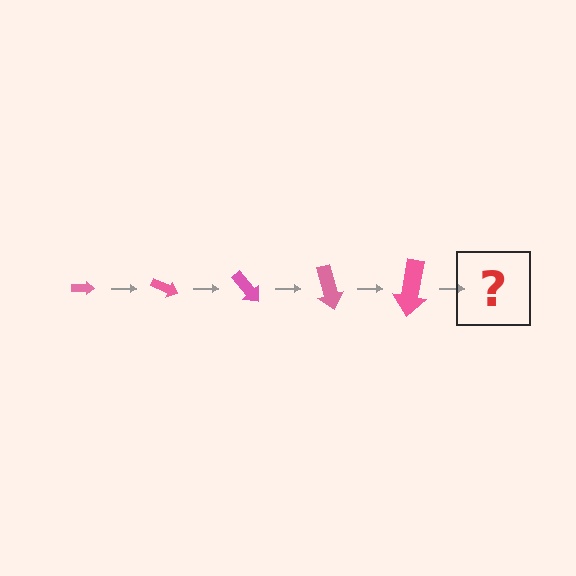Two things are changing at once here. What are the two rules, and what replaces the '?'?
The two rules are that the arrow grows larger each step and it rotates 25 degrees each step. The '?' should be an arrow, larger than the previous one and rotated 125 degrees from the start.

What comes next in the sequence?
The next element should be an arrow, larger than the previous one and rotated 125 degrees from the start.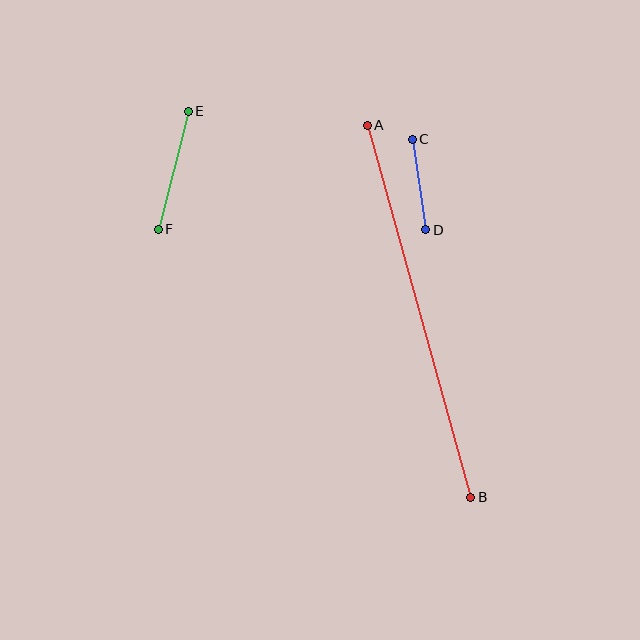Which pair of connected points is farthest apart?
Points A and B are farthest apart.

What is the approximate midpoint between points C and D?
The midpoint is at approximately (419, 184) pixels.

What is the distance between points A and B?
The distance is approximately 386 pixels.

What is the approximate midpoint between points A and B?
The midpoint is at approximately (419, 311) pixels.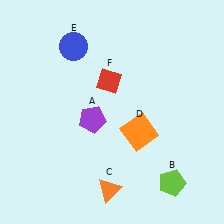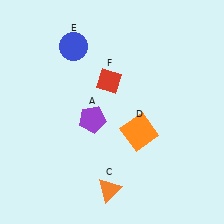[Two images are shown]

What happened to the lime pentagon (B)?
The lime pentagon (B) was removed in Image 2. It was in the bottom-right area of Image 1.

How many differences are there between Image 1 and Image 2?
There is 1 difference between the two images.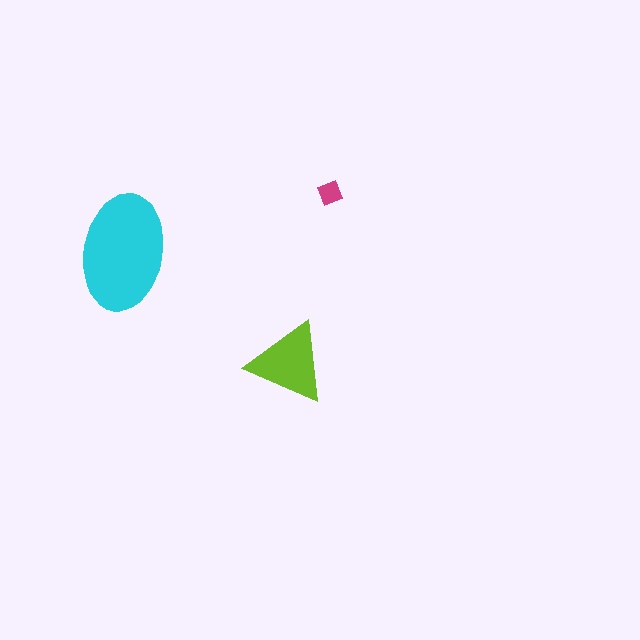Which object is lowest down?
The lime triangle is bottommost.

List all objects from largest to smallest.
The cyan ellipse, the lime triangle, the magenta diamond.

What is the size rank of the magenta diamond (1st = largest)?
3rd.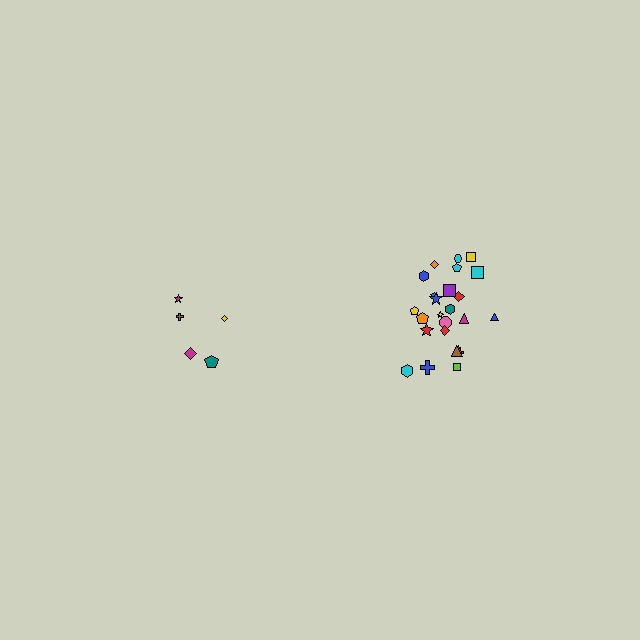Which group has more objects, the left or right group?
The right group.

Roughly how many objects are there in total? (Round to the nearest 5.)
Roughly 30 objects in total.